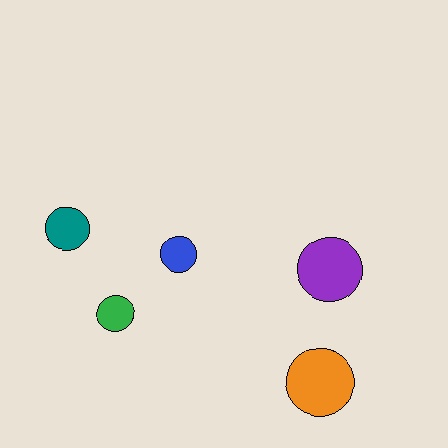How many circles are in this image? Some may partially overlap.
There are 5 circles.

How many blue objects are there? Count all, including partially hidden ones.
There is 1 blue object.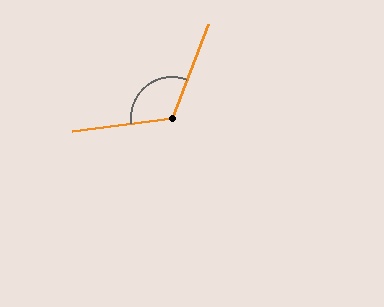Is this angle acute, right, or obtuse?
It is obtuse.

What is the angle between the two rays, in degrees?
Approximately 119 degrees.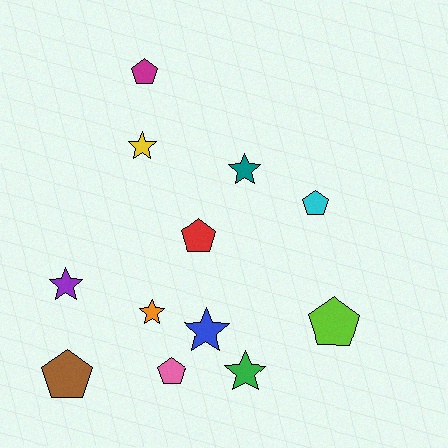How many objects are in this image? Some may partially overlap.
There are 12 objects.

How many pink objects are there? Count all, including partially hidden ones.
There is 1 pink object.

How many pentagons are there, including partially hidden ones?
There are 6 pentagons.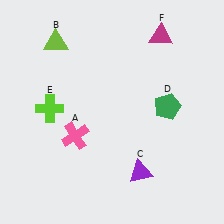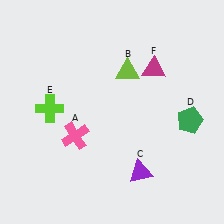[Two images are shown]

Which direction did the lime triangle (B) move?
The lime triangle (B) moved right.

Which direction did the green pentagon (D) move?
The green pentagon (D) moved right.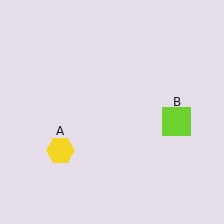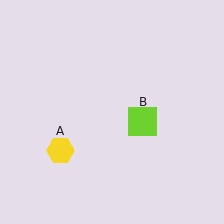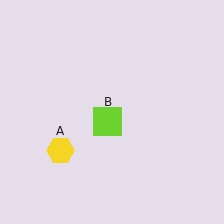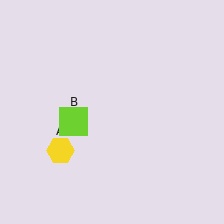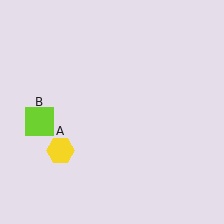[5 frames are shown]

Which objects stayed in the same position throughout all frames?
Yellow hexagon (object A) remained stationary.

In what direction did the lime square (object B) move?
The lime square (object B) moved left.